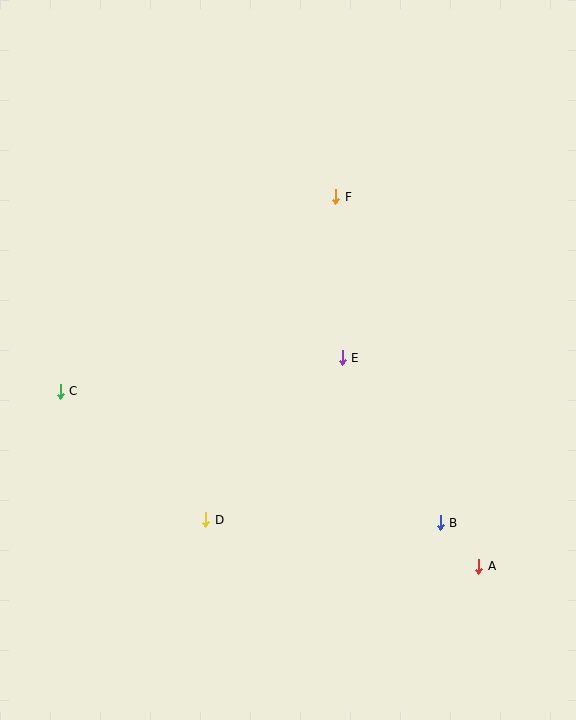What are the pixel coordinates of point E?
Point E is at (342, 358).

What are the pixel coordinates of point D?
Point D is at (206, 520).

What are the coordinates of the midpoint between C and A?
The midpoint between C and A is at (269, 479).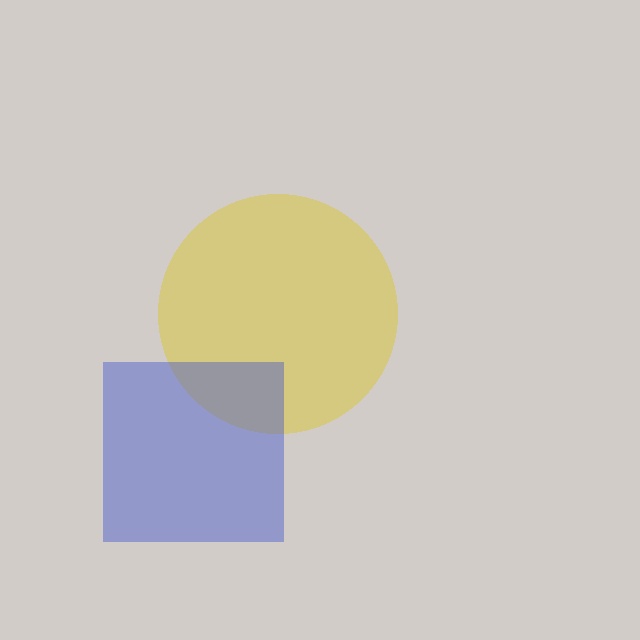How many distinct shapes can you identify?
There are 2 distinct shapes: a yellow circle, a blue square.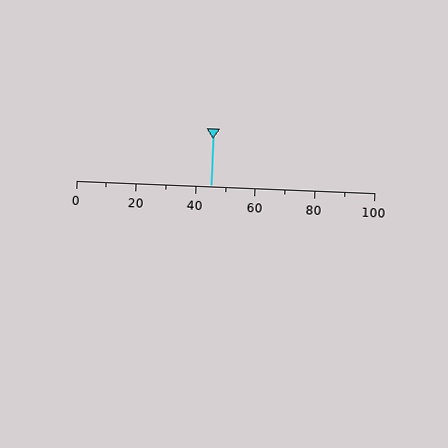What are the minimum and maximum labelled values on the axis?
The axis runs from 0 to 100.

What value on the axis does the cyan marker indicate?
The marker indicates approximately 45.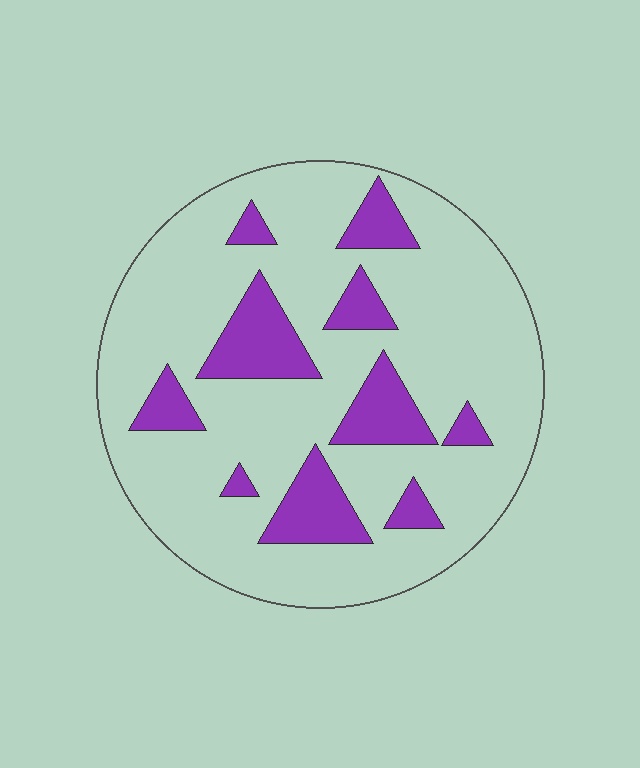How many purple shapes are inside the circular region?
10.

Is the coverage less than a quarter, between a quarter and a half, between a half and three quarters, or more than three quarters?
Less than a quarter.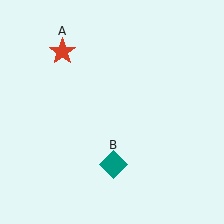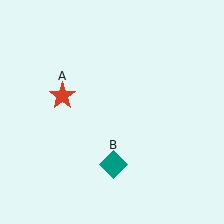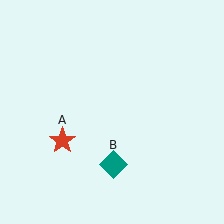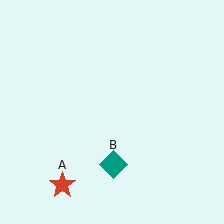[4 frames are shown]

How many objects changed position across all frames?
1 object changed position: red star (object A).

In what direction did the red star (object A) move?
The red star (object A) moved down.